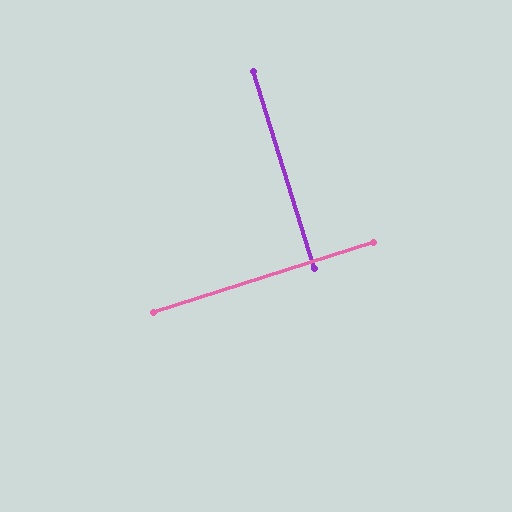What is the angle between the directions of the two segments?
Approximately 90 degrees.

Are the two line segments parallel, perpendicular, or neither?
Perpendicular — they meet at approximately 90°.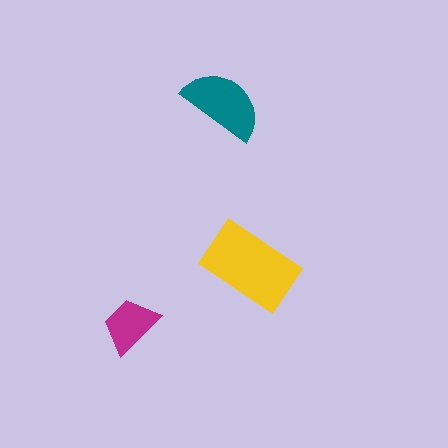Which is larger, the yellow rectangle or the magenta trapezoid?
The yellow rectangle.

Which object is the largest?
The yellow rectangle.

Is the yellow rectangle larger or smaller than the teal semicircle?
Larger.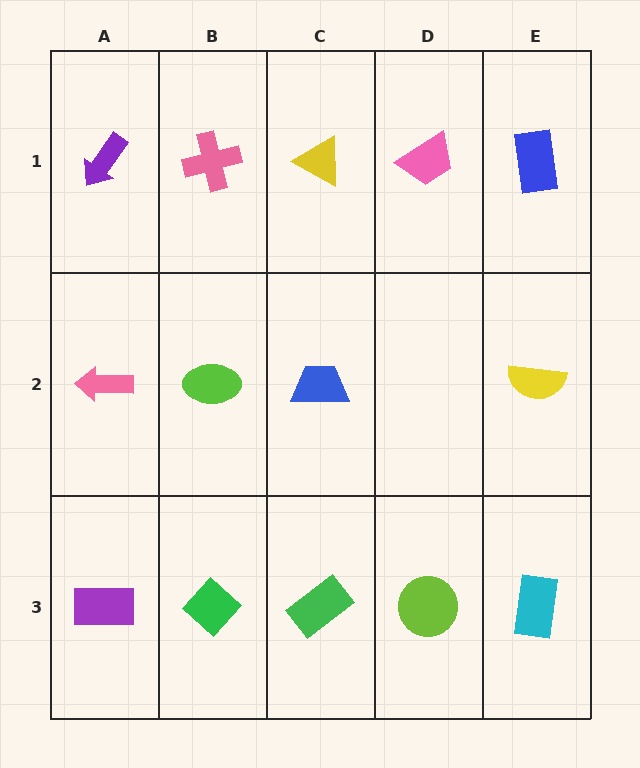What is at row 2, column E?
A yellow semicircle.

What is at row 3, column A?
A purple rectangle.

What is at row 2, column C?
A blue trapezoid.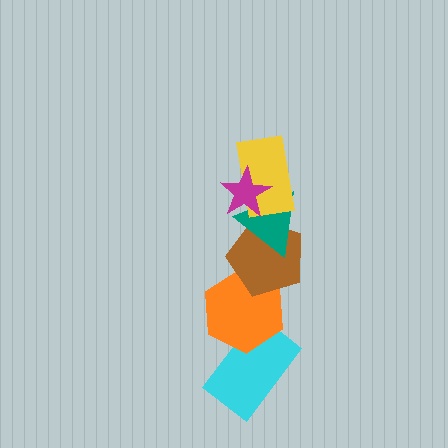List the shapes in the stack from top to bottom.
From top to bottom: the magenta star, the yellow rectangle, the teal triangle, the brown pentagon, the orange hexagon, the cyan rectangle.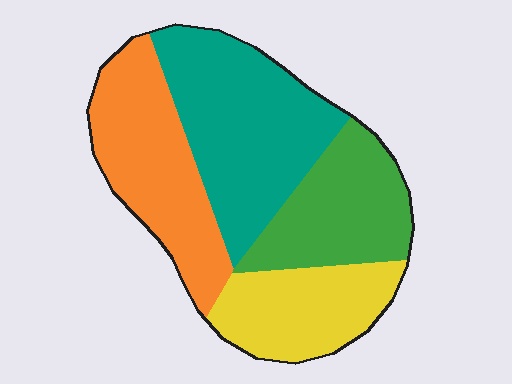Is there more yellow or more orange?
Orange.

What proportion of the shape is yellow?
Yellow takes up about one fifth (1/5) of the shape.